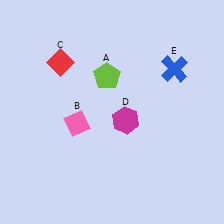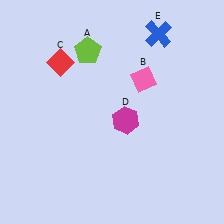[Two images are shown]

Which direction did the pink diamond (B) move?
The pink diamond (B) moved right.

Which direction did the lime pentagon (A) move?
The lime pentagon (A) moved up.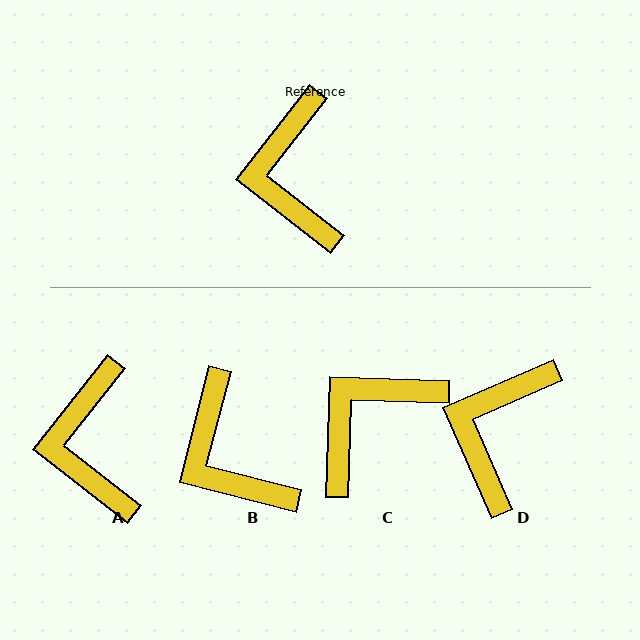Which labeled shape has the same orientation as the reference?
A.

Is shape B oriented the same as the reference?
No, it is off by about 24 degrees.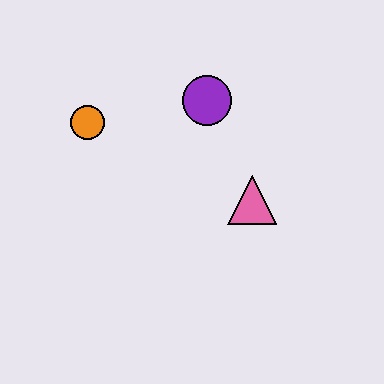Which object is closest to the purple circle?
The pink triangle is closest to the purple circle.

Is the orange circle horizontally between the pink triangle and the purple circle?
No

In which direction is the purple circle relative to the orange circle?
The purple circle is to the right of the orange circle.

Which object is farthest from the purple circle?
The orange circle is farthest from the purple circle.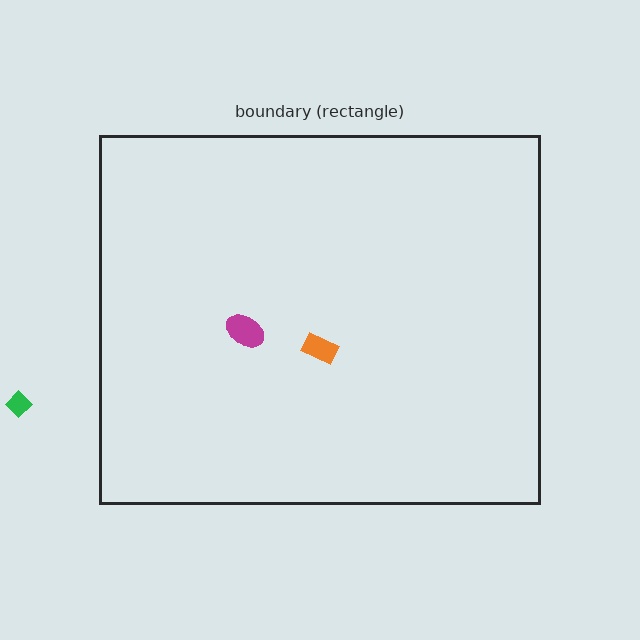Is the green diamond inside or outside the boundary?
Outside.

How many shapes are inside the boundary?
2 inside, 1 outside.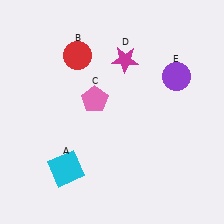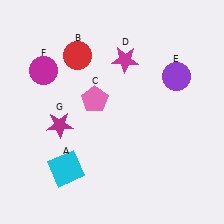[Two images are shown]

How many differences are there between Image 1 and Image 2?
There are 2 differences between the two images.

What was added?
A magenta circle (F), a magenta star (G) were added in Image 2.